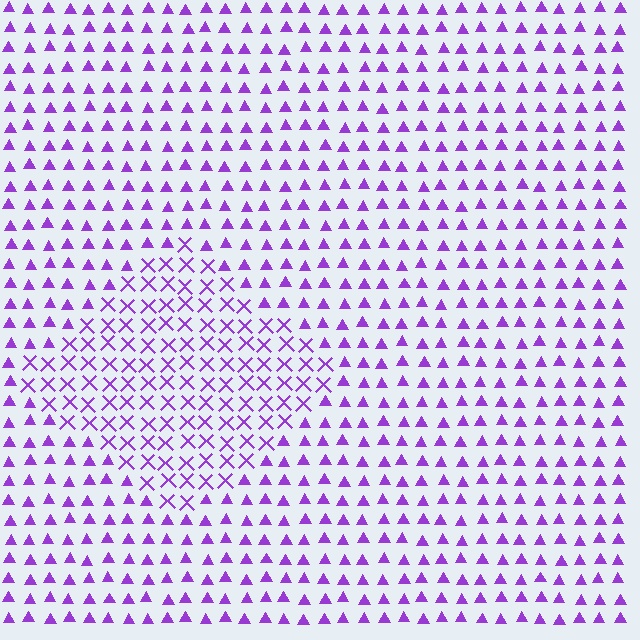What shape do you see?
I see a diamond.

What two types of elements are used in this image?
The image uses X marks inside the diamond region and triangles outside it.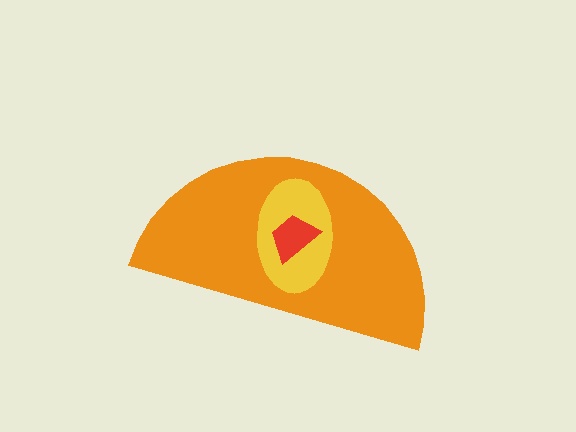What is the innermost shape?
The red trapezoid.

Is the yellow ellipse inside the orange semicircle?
Yes.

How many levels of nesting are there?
3.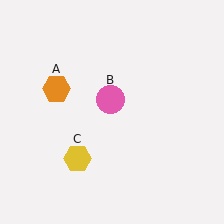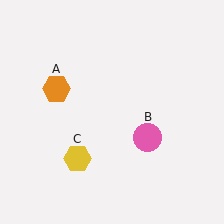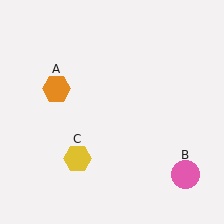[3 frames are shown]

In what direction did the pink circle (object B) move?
The pink circle (object B) moved down and to the right.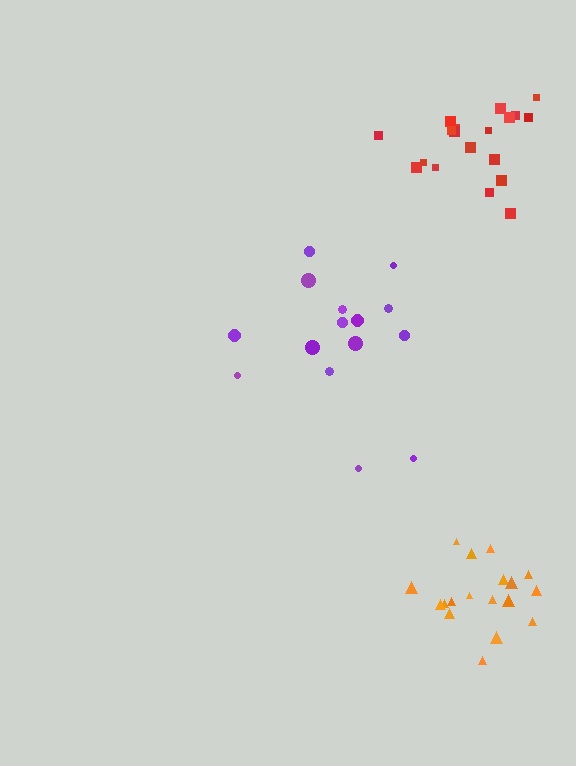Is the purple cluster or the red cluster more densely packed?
Red.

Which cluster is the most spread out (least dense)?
Purple.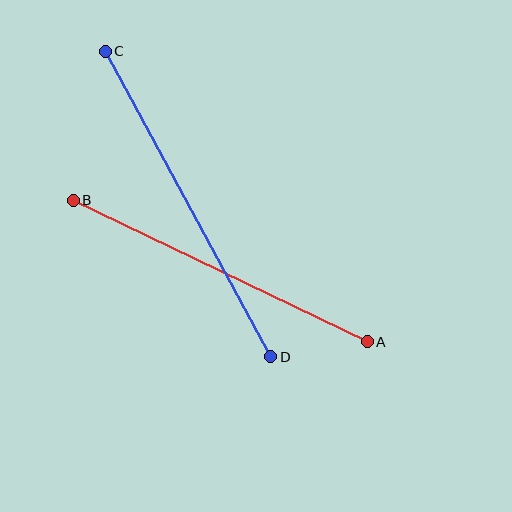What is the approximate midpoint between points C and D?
The midpoint is at approximately (188, 204) pixels.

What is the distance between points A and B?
The distance is approximately 326 pixels.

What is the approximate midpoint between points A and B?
The midpoint is at approximately (220, 271) pixels.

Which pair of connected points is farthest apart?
Points C and D are farthest apart.